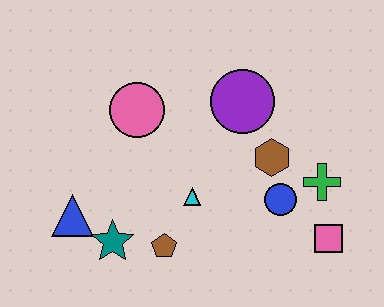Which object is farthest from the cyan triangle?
The pink square is farthest from the cyan triangle.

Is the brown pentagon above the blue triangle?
No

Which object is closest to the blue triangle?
The teal star is closest to the blue triangle.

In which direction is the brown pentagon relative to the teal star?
The brown pentagon is to the right of the teal star.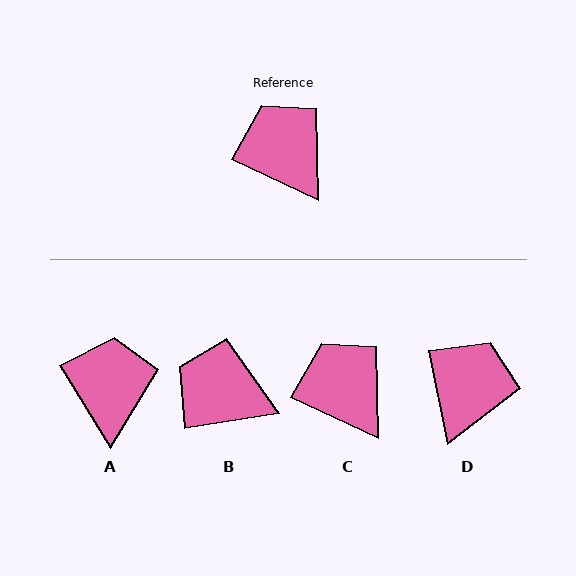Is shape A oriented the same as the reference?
No, it is off by about 33 degrees.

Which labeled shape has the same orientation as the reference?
C.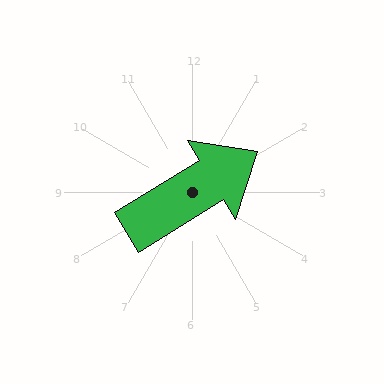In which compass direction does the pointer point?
Northeast.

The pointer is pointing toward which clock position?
Roughly 2 o'clock.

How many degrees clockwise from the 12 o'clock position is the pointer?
Approximately 58 degrees.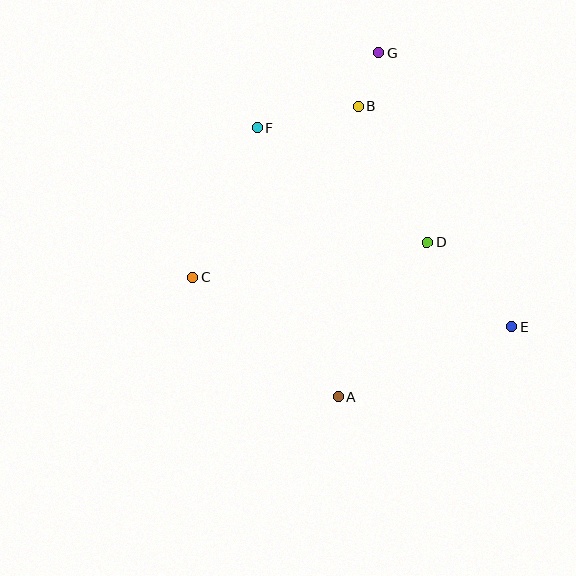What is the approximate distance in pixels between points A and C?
The distance between A and C is approximately 188 pixels.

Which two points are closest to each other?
Points B and G are closest to each other.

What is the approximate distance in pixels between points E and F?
The distance between E and F is approximately 323 pixels.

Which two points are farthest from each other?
Points A and G are farthest from each other.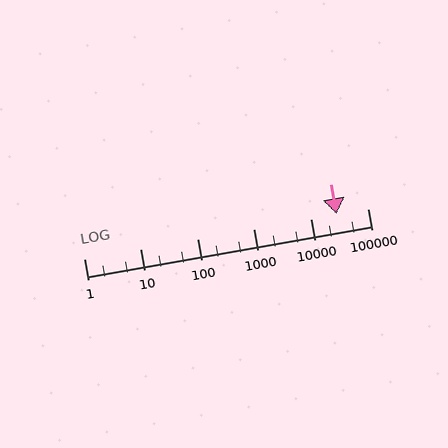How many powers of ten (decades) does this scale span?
The scale spans 5 decades, from 1 to 100000.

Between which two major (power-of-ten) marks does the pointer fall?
The pointer is between 10000 and 100000.